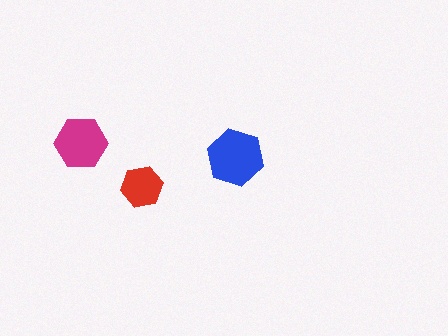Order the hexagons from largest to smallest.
the blue one, the magenta one, the red one.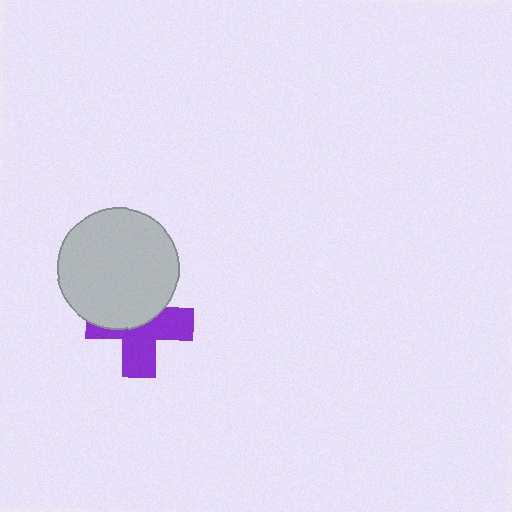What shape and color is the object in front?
The object in front is a light gray circle.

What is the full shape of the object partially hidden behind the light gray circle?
The partially hidden object is a purple cross.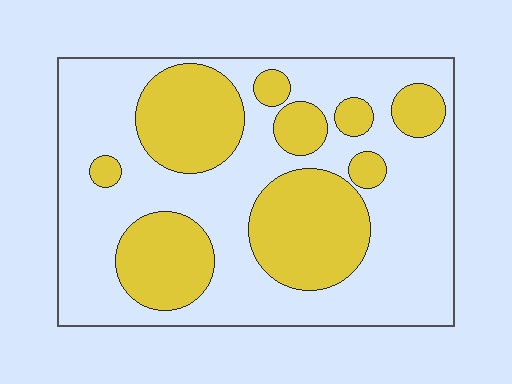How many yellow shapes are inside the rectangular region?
9.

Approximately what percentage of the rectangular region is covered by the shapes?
Approximately 35%.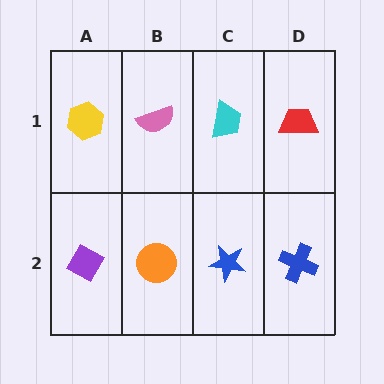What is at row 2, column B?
An orange circle.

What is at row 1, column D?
A red trapezoid.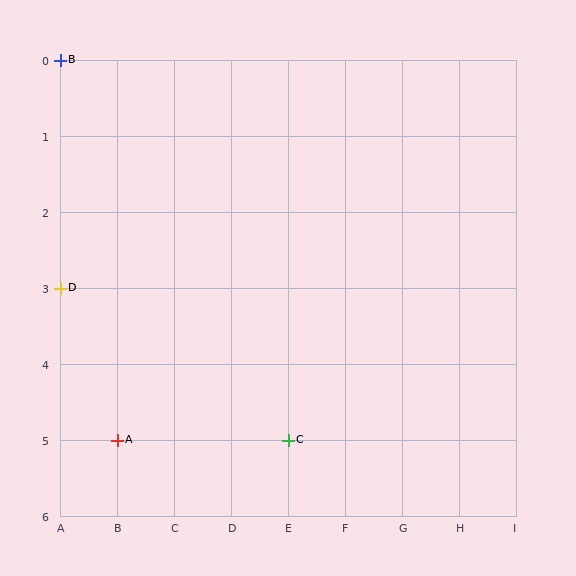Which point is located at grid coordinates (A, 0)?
Point B is at (A, 0).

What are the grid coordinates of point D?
Point D is at grid coordinates (A, 3).